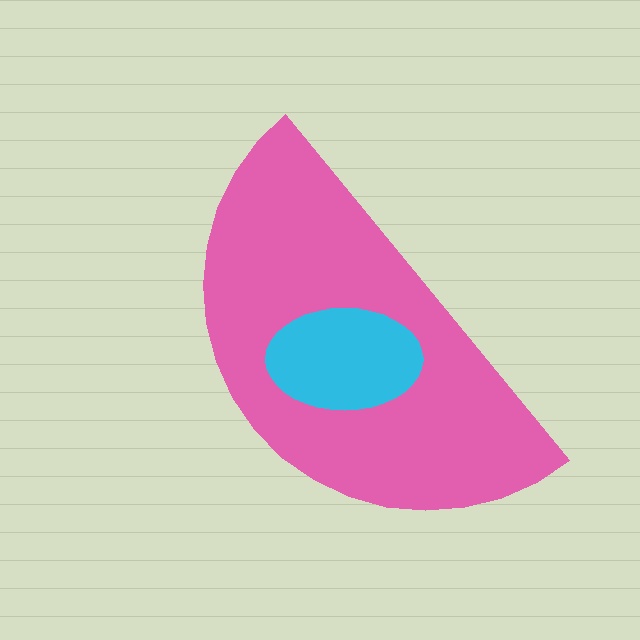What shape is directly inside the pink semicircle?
The cyan ellipse.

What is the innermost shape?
The cyan ellipse.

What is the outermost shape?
The pink semicircle.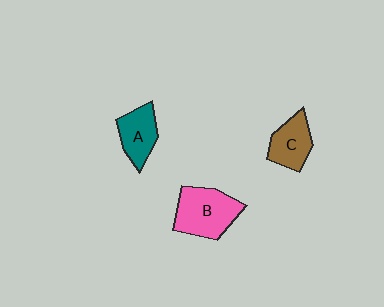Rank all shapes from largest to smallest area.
From largest to smallest: B (pink), A (teal), C (brown).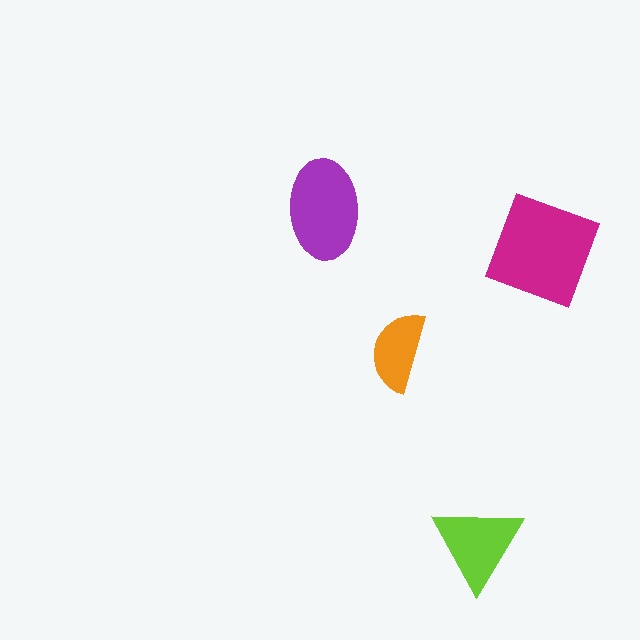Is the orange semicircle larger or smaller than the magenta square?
Smaller.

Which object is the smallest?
The orange semicircle.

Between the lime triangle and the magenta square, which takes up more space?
The magenta square.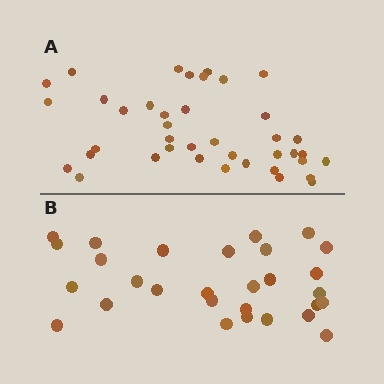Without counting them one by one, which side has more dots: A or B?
Region A (the top region) has more dots.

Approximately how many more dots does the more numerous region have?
Region A has roughly 12 or so more dots than region B.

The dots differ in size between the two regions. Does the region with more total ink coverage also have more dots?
No. Region B has more total ink coverage because its dots are larger, but region A actually contains more individual dots. Total area can be misleading — the number of items is what matters here.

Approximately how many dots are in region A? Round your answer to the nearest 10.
About 40 dots.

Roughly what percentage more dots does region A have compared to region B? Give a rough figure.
About 40% more.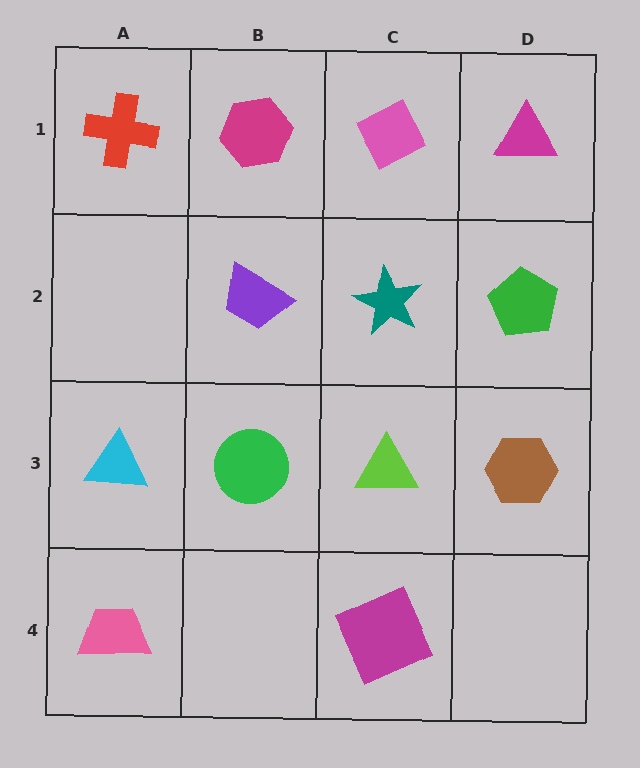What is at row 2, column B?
A purple trapezoid.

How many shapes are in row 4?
2 shapes.